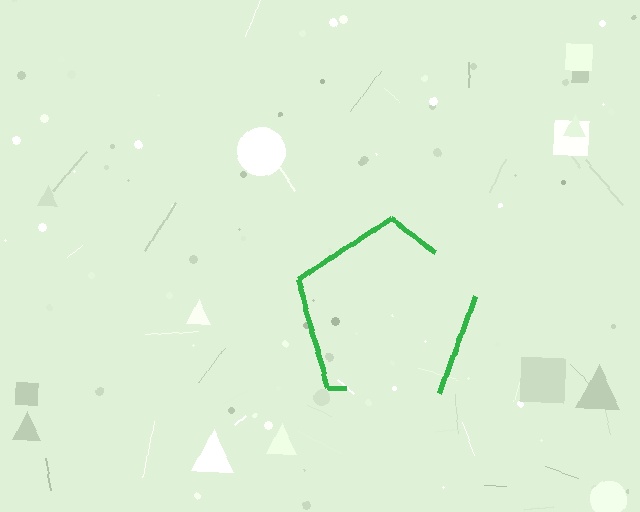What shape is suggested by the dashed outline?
The dashed outline suggests a pentagon.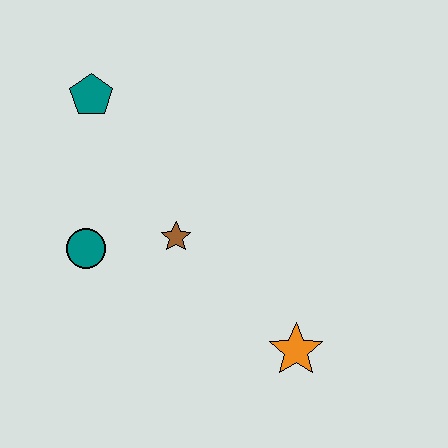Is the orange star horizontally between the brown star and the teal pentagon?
No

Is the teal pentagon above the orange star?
Yes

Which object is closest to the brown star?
The teal circle is closest to the brown star.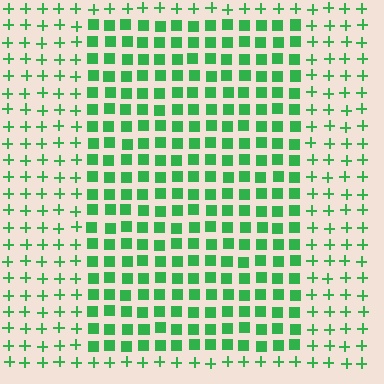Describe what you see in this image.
The image is filled with small green elements arranged in a uniform grid. A rectangle-shaped region contains squares, while the surrounding area contains plus signs. The boundary is defined purely by the change in element shape.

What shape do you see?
I see a rectangle.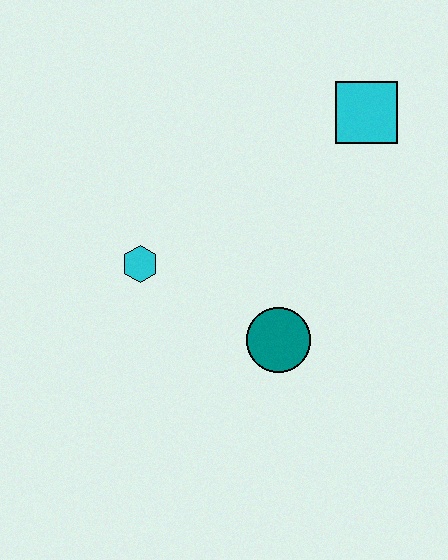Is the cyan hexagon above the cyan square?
No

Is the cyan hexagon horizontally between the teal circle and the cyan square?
No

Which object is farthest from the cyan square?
The cyan hexagon is farthest from the cyan square.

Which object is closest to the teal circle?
The cyan hexagon is closest to the teal circle.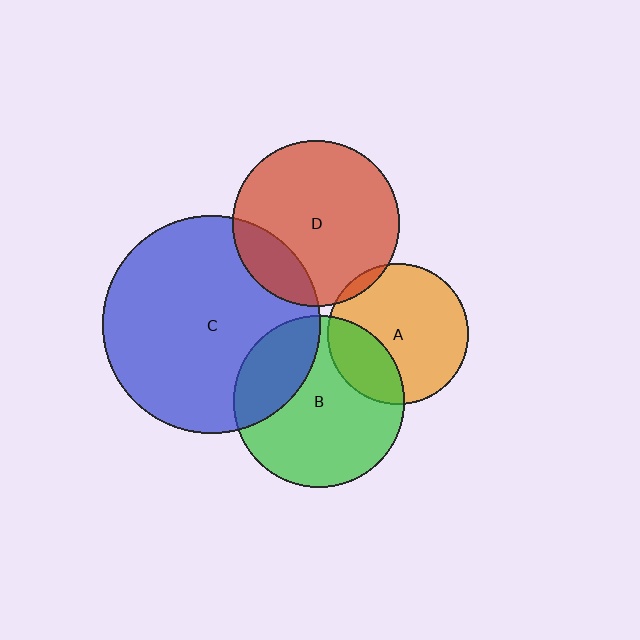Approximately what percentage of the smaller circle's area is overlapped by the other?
Approximately 25%.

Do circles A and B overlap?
Yes.